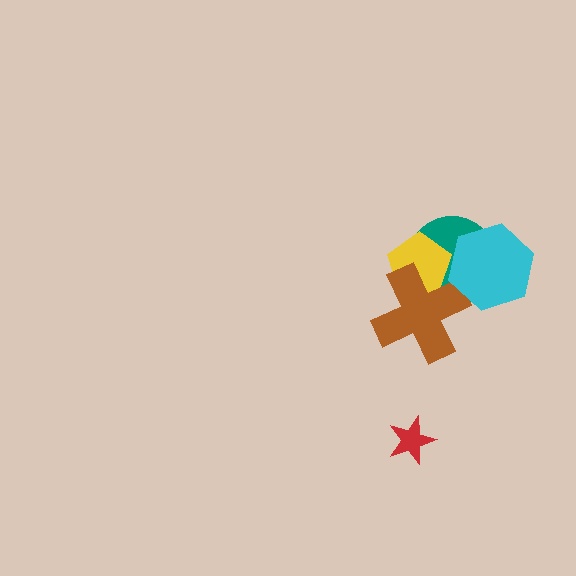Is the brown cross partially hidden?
Yes, it is partially covered by another shape.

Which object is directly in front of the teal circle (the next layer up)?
The yellow pentagon is directly in front of the teal circle.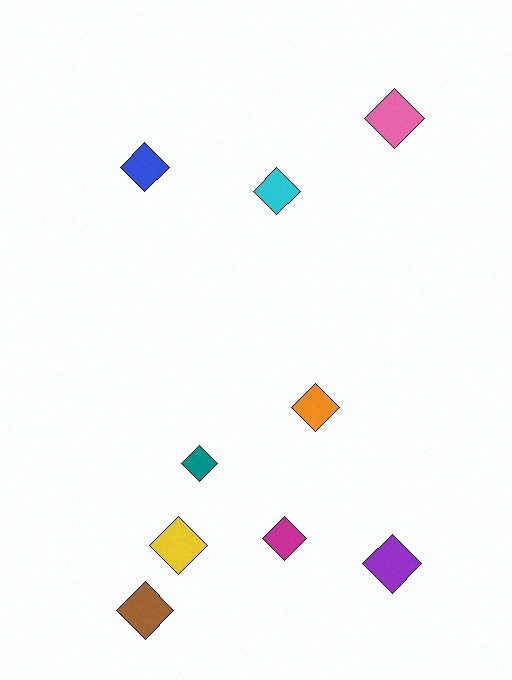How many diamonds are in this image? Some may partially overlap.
There are 9 diamonds.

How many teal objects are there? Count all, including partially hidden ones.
There is 1 teal object.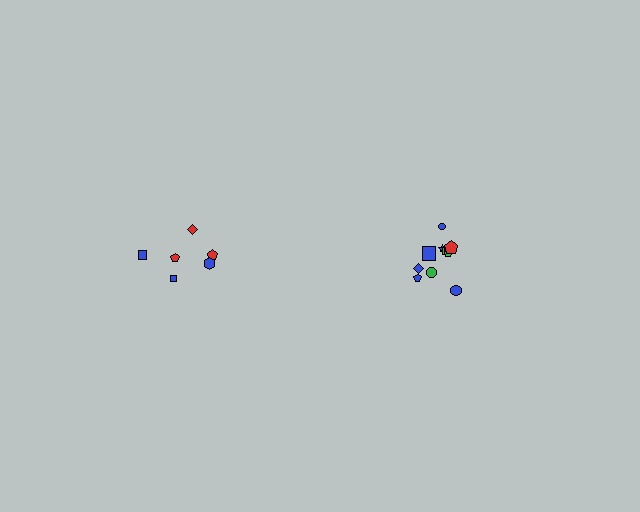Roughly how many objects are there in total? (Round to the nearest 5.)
Roughly 15 objects in total.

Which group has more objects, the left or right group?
The right group.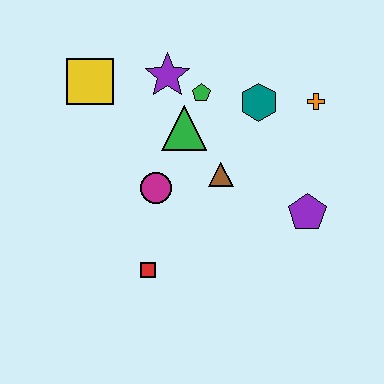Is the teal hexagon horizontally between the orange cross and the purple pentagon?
No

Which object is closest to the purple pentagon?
The brown triangle is closest to the purple pentagon.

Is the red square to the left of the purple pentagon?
Yes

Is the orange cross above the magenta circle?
Yes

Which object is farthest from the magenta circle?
The orange cross is farthest from the magenta circle.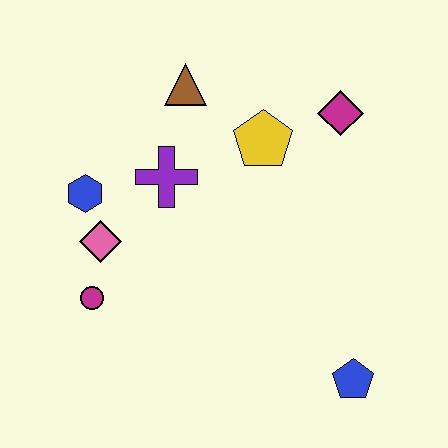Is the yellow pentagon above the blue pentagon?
Yes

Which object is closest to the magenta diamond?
The yellow pentagon is closest to the magenta diamond.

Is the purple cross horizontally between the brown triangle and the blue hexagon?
Yes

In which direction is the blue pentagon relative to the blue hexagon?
The blue pentagon is to the right of the blue hexagon.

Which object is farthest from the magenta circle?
The magenta diamond is farthest from the magenta circle.